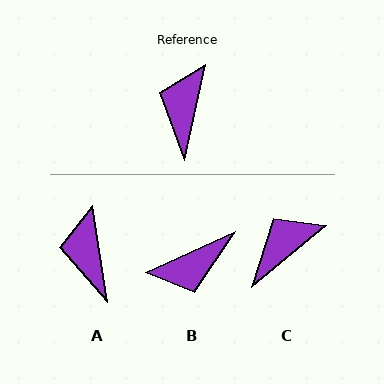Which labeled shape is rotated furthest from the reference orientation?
B, about 126 degrees away.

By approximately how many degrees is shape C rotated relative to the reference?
Approximately 38 degrees clockwise.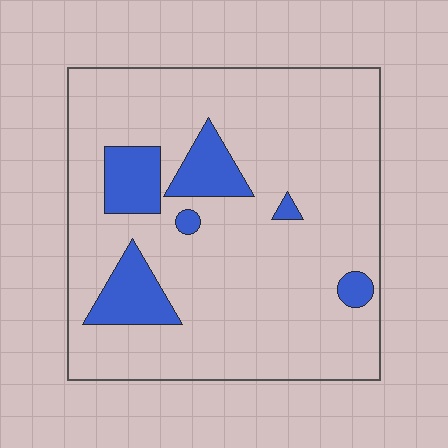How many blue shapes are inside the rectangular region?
6.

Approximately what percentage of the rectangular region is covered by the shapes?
Approximately 15%.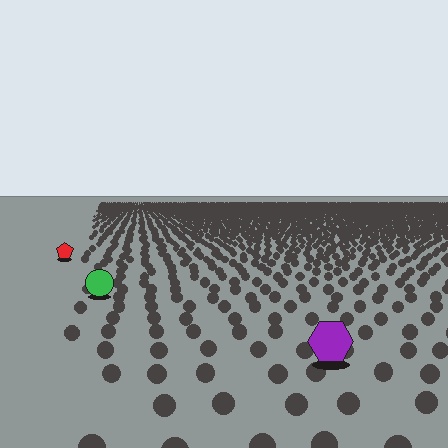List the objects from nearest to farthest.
From nearest to farthest: the purple hexagon, the green circle, the red pentagon.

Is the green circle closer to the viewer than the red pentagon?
Yes. The green circle is closer — you can tell from the texture gradient: the ground texture is coarser near it.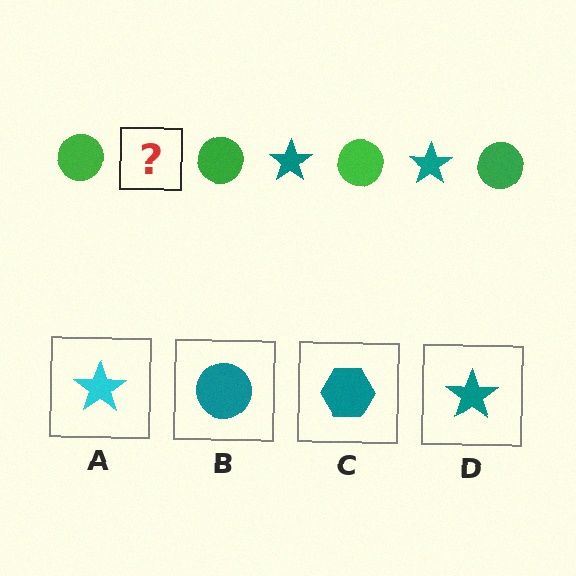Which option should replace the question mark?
Option D.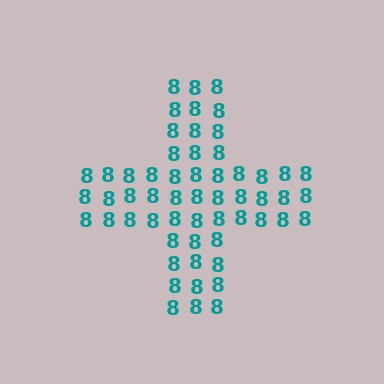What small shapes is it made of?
It is made of small digit 8's.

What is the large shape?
The large shape is a cross.